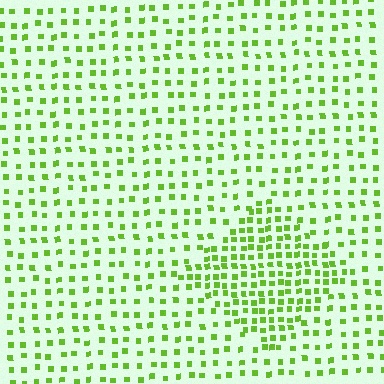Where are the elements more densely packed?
The elements are more densely packed inside the diamond boundary.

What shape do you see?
I see a diamond.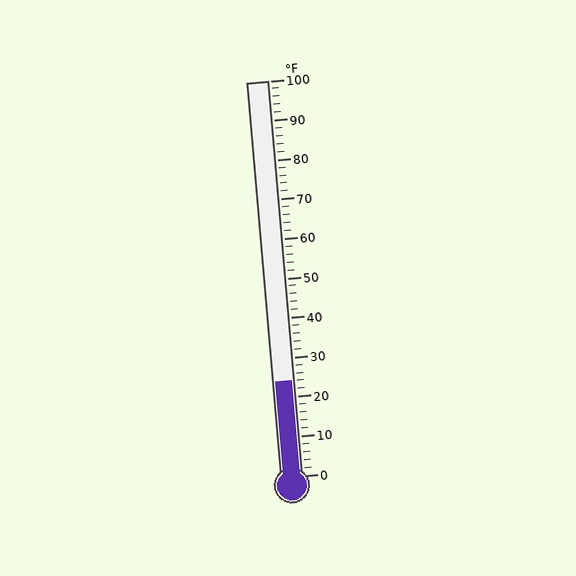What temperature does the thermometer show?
The thermometer shows approximately 24°F.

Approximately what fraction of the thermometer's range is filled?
The thermometer is filled to approximately 25% of its range.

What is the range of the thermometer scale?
The thermometer scale ranges from 0°F to 100°F.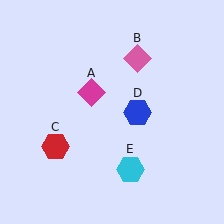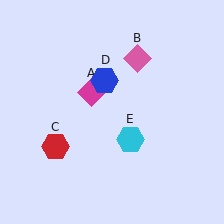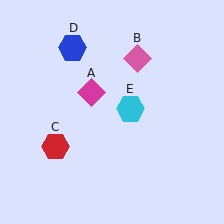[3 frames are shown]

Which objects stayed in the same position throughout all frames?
Magenta diamond (object A) and pink diamond (object B) and red hexagon (object C) remained stationary.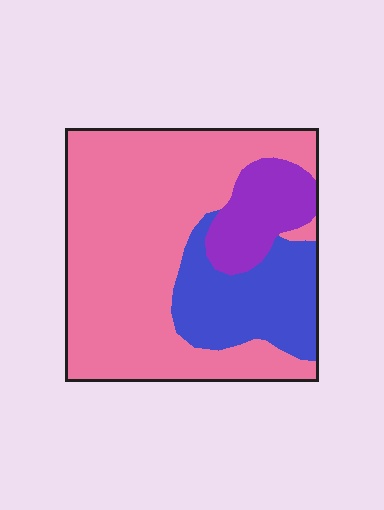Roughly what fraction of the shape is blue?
Blue takes up less than a quarter of the shape.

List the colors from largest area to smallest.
From largest to smallest: pink, blue, purple.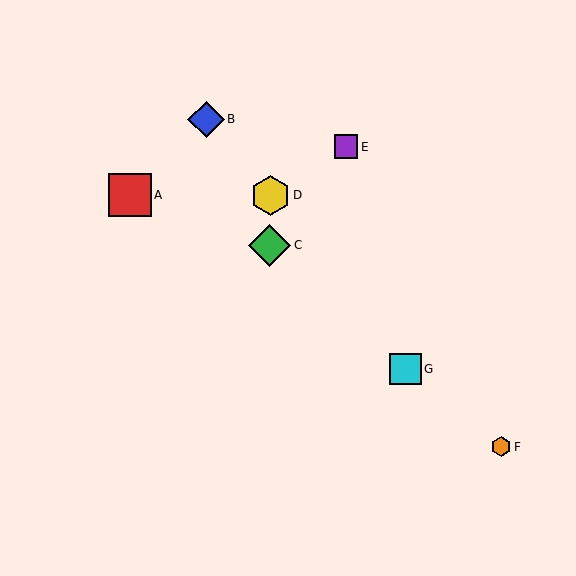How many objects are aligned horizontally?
2 objects (A, D) are aligned horizontally.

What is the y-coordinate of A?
Object A is at y≈195.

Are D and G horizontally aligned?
No, D is at y≈195 and G is at y≈369.